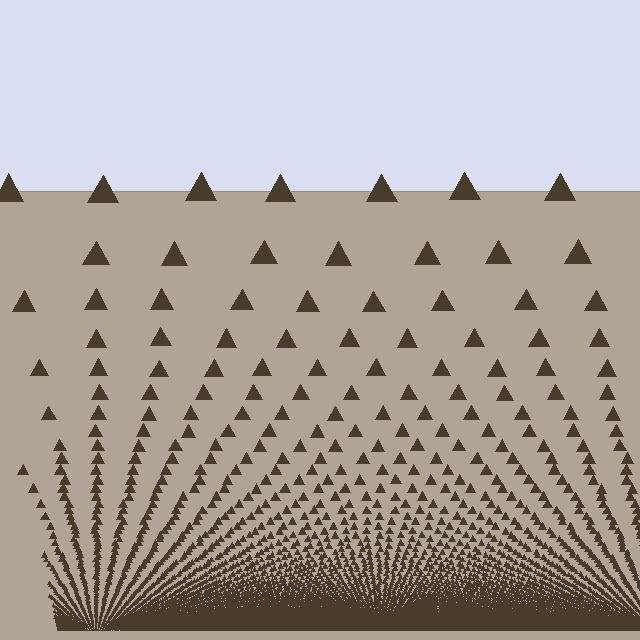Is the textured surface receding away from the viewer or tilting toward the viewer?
The surface appears to tilt toward the viewer. Texture elements get larger and sparser toward the top.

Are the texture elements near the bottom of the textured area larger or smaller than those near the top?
Smaller. The gradient is inverted — elements near the bottom are smaller and denser.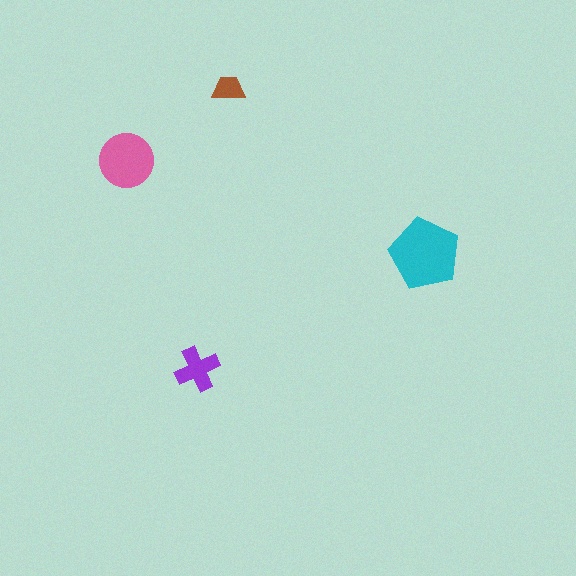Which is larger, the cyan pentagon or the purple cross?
The cyan pentagon.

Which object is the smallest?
The brown trapezoid.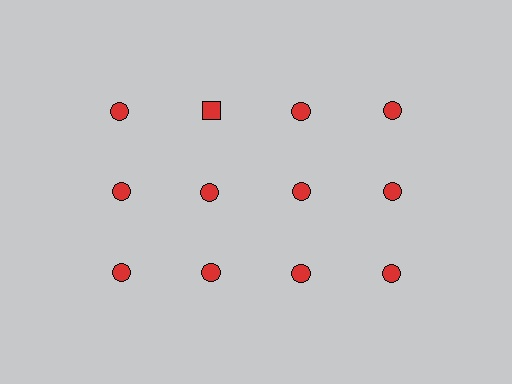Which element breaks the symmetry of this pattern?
The red square in the top row, second from left column breaks the symmetry. All other shapes are red circles.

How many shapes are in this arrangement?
There are 12 shapes arranged in a grid pattern.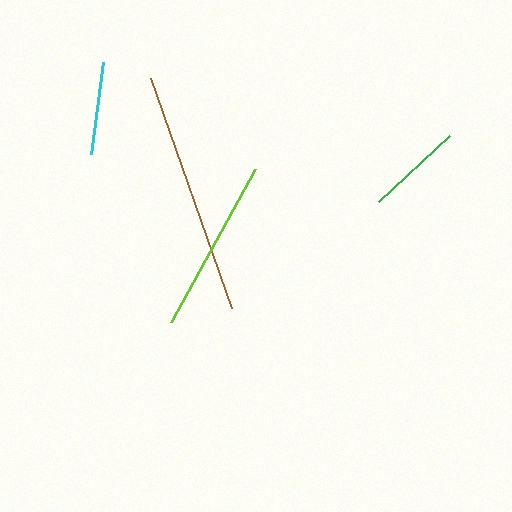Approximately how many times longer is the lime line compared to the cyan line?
The lime line is approximately 1.9 times the length of the cyan line.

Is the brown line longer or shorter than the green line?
The brown line is longer than the green line.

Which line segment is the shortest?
The cyan line is the shortest at approximately 92 pixels.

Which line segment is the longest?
The brown line is the longest at approximately 244 pixels.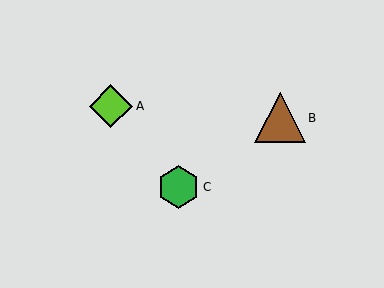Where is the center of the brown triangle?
The center of the brown triangle is at (280, 118).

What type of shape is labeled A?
Shape A is a lime diamond.